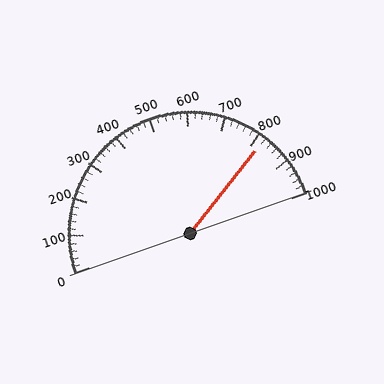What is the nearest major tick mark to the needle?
The nearest major tick mark is 800.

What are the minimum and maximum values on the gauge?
The gauge ranges from 0 to 1000.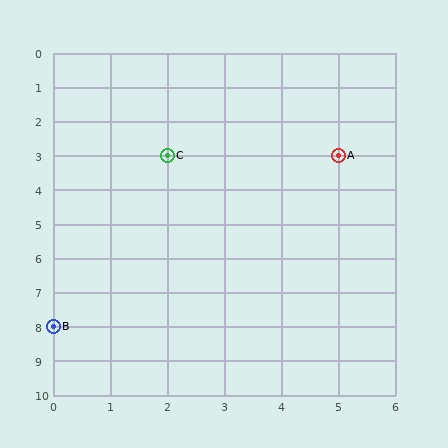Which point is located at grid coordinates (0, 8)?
Point B is at (0, 8).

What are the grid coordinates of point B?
Point B is at grid coordinates (0, 8).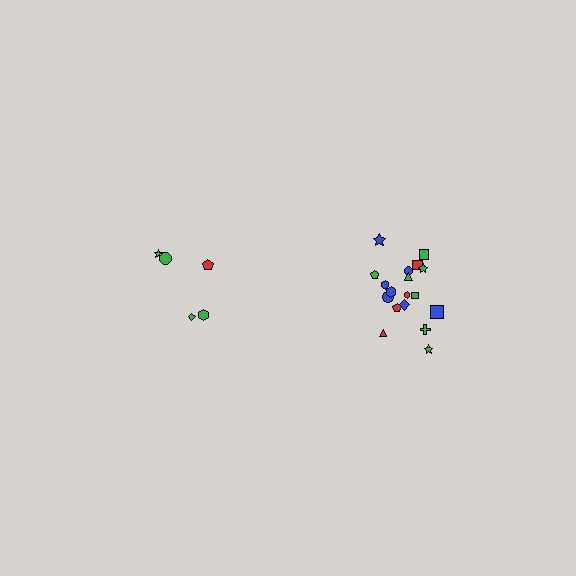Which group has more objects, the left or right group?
The right group.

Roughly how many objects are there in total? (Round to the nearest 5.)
Roughly 25 objects in total.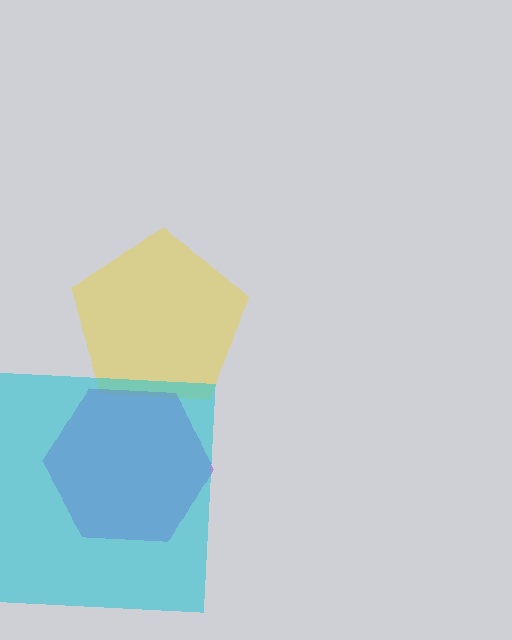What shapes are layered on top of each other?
The layered shapes are: a yellow pentagon, a purple hexagon, a cyan square.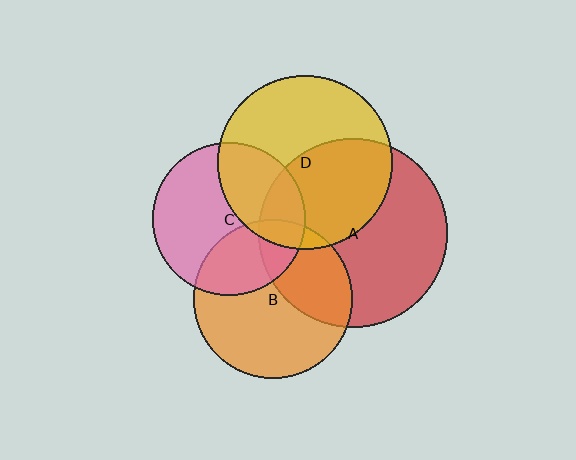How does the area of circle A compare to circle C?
Approximately 1.5 times.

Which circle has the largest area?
Circle A (red).